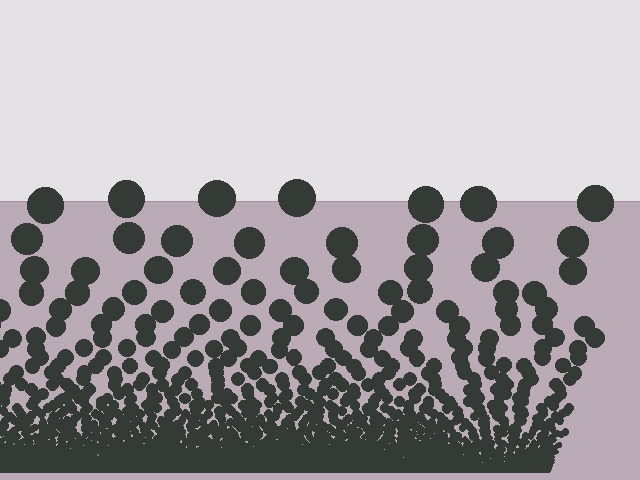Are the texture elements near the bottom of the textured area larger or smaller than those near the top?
Smaller. The gradient is inverted — elements near the bottom are smaller and denser.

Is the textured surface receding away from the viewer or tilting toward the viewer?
The surface appears to tilt toward the viewer. Texture elements get larger and sparser toward the top.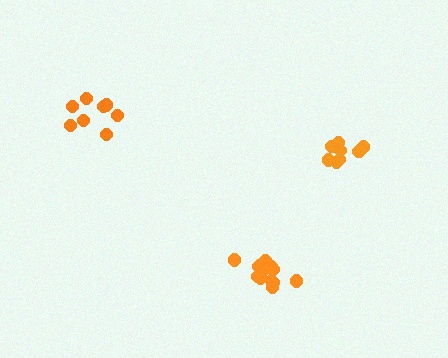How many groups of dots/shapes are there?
There are 3 groups.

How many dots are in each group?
Group 1: 8 dots, Group 2: 8 dots, Group 3: 14 dots (30 total).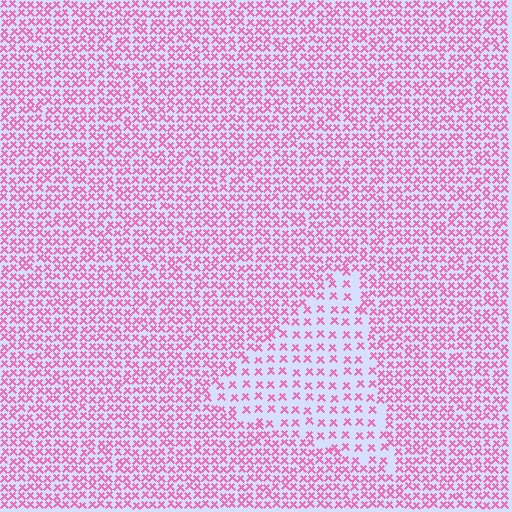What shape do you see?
I see a triangle.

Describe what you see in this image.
The image contains small pink elements arranged at two different densities. A triangle-shaped region is visible where the elements are less densely packed than the surrounding area.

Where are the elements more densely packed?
The elements are more densely packed outside the triangle boundary.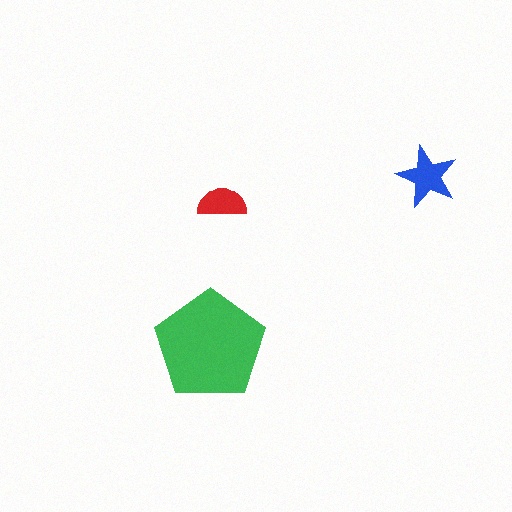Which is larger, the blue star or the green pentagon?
The green pentagon.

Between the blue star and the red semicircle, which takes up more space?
The blue star.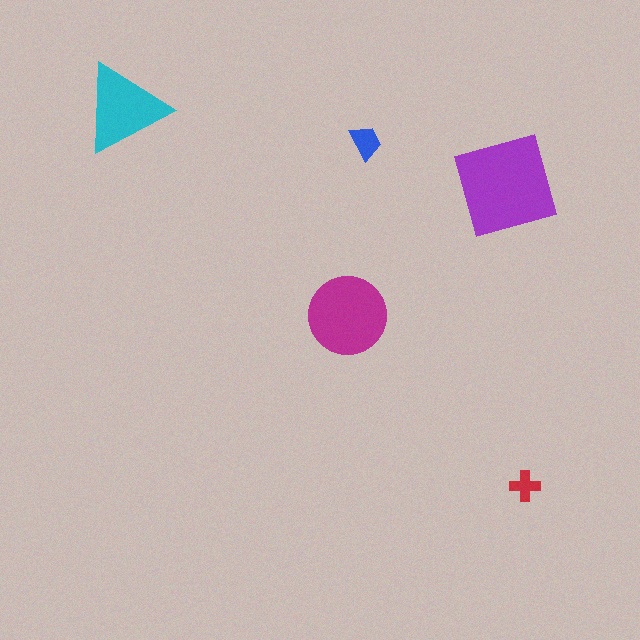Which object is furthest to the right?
The red cross is rightmost.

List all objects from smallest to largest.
The red cross, the blue trapezoid, the cyan triangle, the magenta circle, the purple diamond.